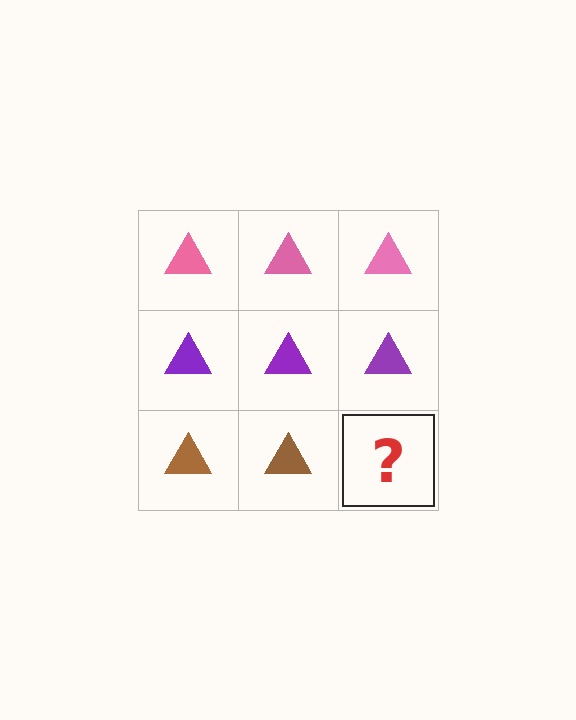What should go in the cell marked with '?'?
The missing cell should contain a brown triangle.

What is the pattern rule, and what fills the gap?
The rule is that each row has a consistent color. The gap should be filled with a brown triangle.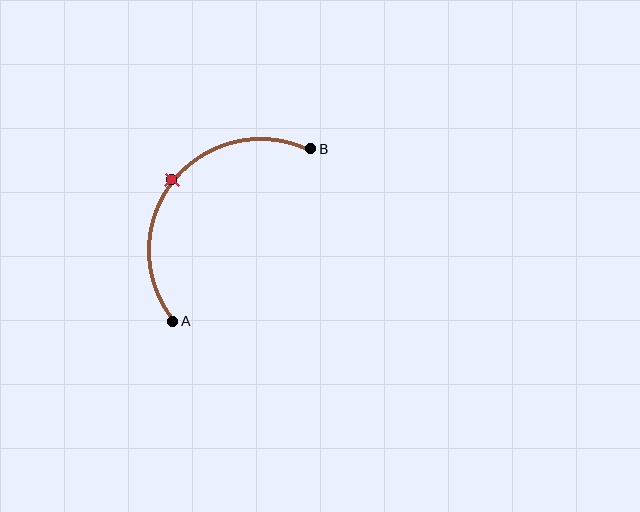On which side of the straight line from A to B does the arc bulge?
The arc bulges above and to the left of the straight line connecting A and B.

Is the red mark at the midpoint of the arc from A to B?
Yes. The red mark lies on the arc at equal arc-length from both A and B — it is the arc midpoint.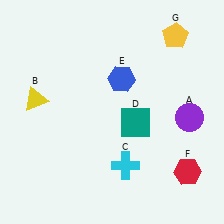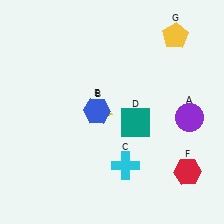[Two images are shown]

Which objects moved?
The objects that moved are: the yellow triangle (B), the blue hexagon (E).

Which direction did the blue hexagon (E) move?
The blue hexagon (E) moved down.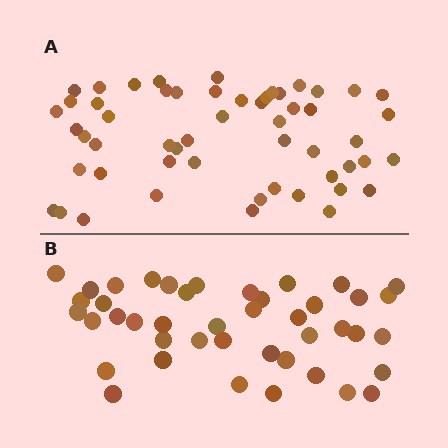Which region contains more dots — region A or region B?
Region A (the top region) has more dots.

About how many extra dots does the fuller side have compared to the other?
Region A has roughly 12 or so more dots than region B.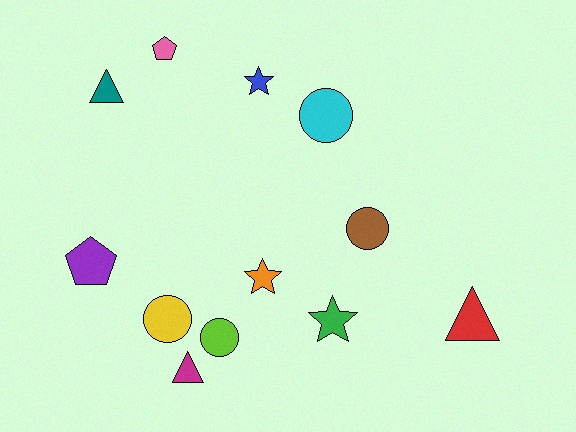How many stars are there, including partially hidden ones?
There are 3 stars.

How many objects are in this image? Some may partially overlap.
There are 12 objects.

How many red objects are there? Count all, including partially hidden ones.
There is 1 red object.